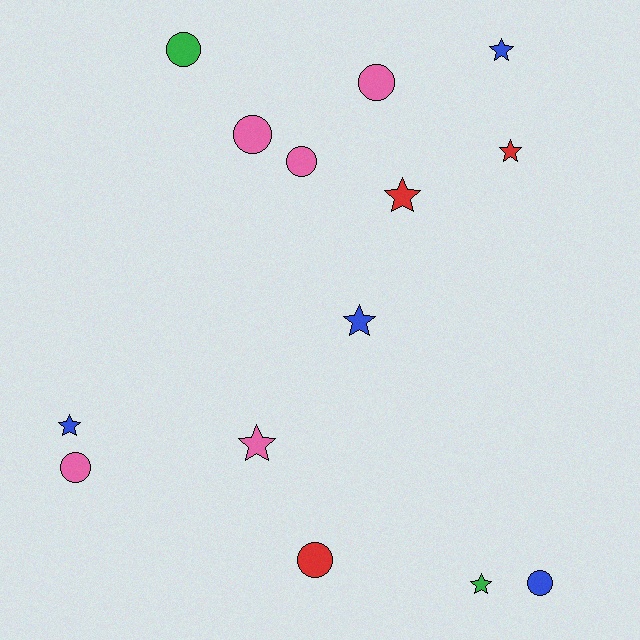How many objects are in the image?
There are 14 objects.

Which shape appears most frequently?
Circle, with 7 objects.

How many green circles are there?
There is 1 green circle.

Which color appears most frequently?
Pink, with 5 objects.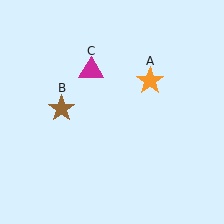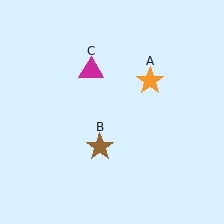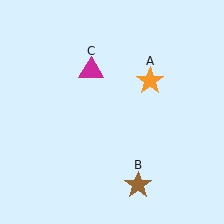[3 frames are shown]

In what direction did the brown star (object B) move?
The brown star (object B) moved down and to the right.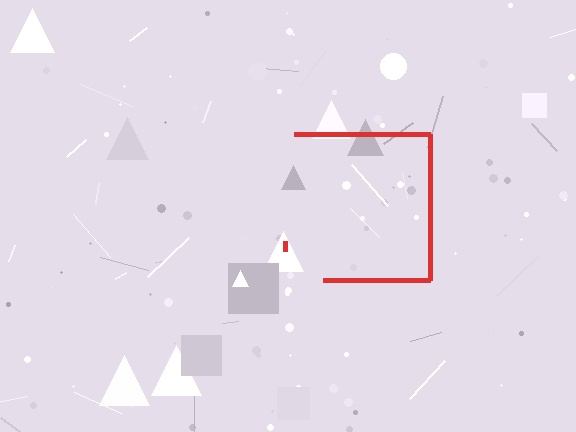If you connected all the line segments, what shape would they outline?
They would outline a square.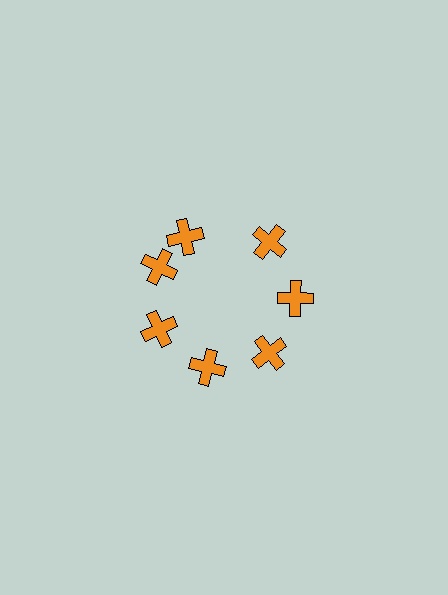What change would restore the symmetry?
The symmetry would be restored by rotating it back into even spacing with its neighbors so that all 7 crosses sit at equal angles and equal distance from the center.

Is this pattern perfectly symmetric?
No. The 7 orange crosses are arranged in a ring, but one element near the 12 o'clock position is rotated out of alignment along the ring, breaking the 7-fold rotational symmetry.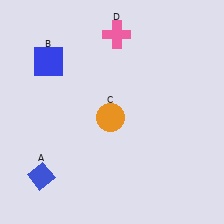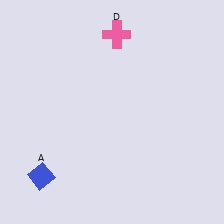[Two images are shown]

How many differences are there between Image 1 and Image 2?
There are 2 differences between the two images.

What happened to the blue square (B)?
The blue square (B) was removed in Image 2. It was in the top-left area of Image 1.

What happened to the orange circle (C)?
The orange circle (C) was removed in Image 2. It was in the bottom-left area of Image 1.